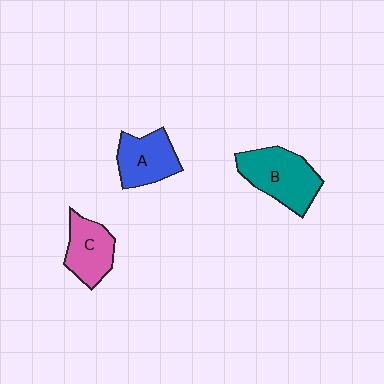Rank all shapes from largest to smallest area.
From largest to smallest: B (teal), A (blue), C (pink).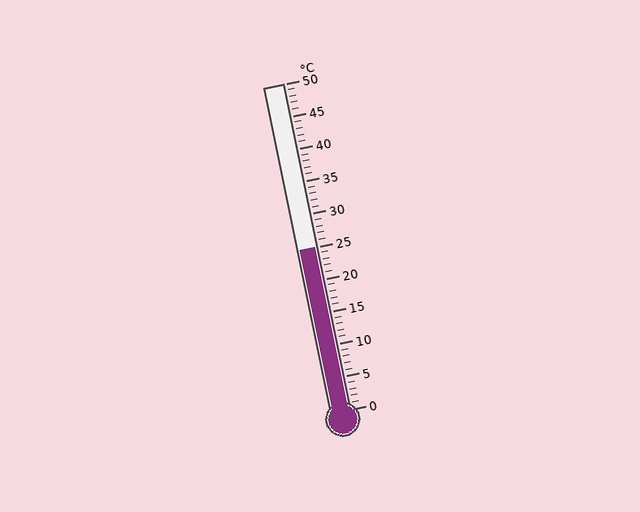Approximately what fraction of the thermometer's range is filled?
The thermometer is filled to approximately 50% of its range.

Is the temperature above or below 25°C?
The temperature is at 25°C.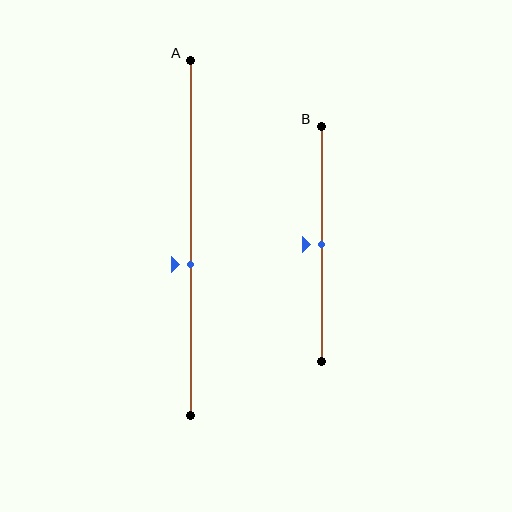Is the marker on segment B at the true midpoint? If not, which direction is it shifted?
Yes, the marker on segment B is at the true midpoint.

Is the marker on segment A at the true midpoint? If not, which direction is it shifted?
No, the marker on segment A is shifted downward by about 8% of the segment length.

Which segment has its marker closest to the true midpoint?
Segment B has its marker closest to the true midpoint.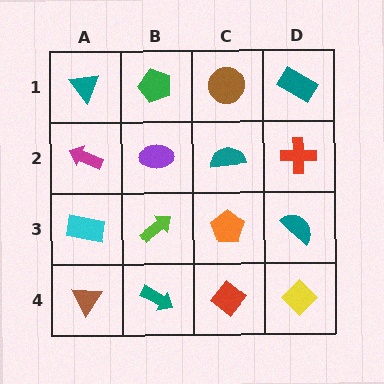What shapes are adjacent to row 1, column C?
A teal semicircle (row 2, column C), a green pentagon (row 1, column B), a teal rectangle (row 1, column D).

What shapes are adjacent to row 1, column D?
A red cross (row 2, column D), a brown circle (row 1, column C).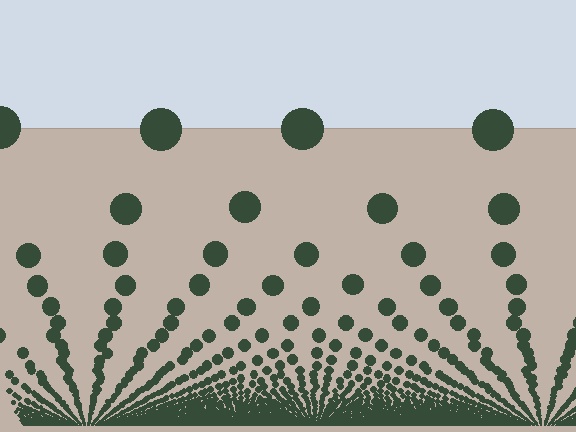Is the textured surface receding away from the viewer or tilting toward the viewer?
The surface appears to tilt toward the viewer. Texture elements get larger and sparser toward the top.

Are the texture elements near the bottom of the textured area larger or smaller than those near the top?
Smaller. The gradient is inverted — elements near the bottom are smaller and denser.